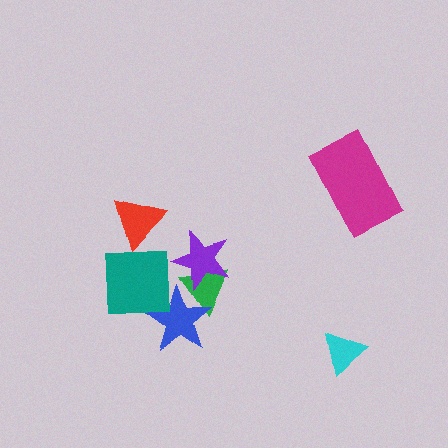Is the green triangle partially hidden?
Yes, it is partially covered by another shape.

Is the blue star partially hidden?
Yes, it is partially covered by another shape.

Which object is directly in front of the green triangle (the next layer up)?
The blue star is directly in front of the green triangle.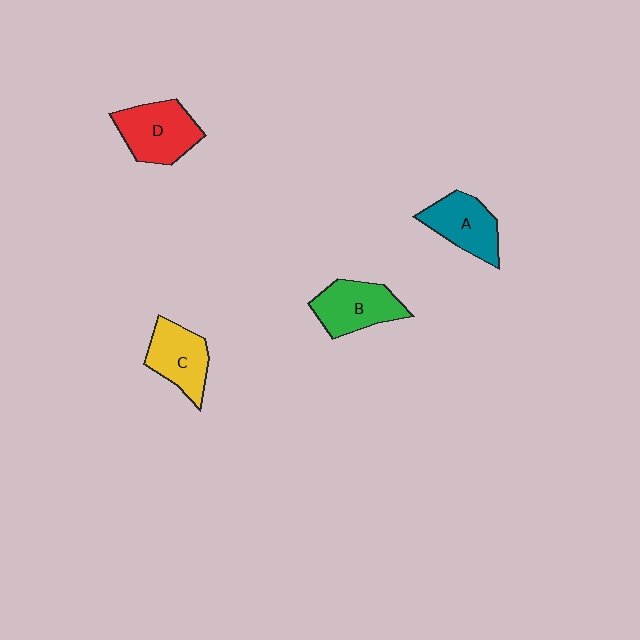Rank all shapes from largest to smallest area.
From largest to smallest: D (red), B (green), A (teal), C (yellow).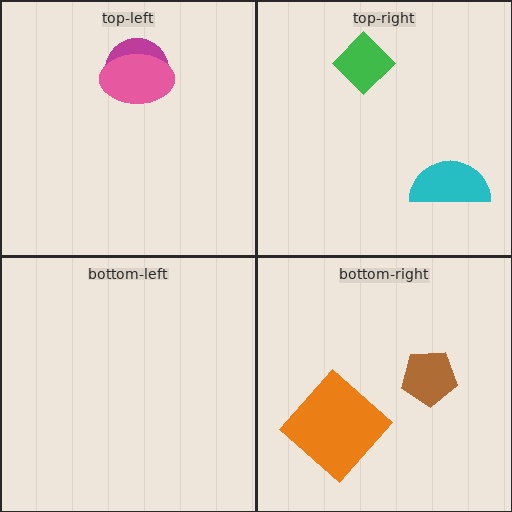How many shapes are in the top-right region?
2.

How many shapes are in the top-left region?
2.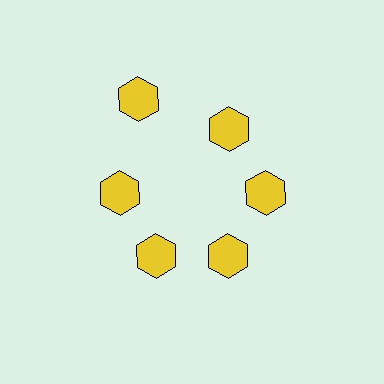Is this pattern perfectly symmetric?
No. The 6 yellow hexagons are arranged in a ring, but one element near the 11 o'clock position is pushed outward from the center, breaking the 6-fold rotational symmetry.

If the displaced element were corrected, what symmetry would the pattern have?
It would have 6-fold rotational symmetry — the pattern would map onto itself every 60 degrees.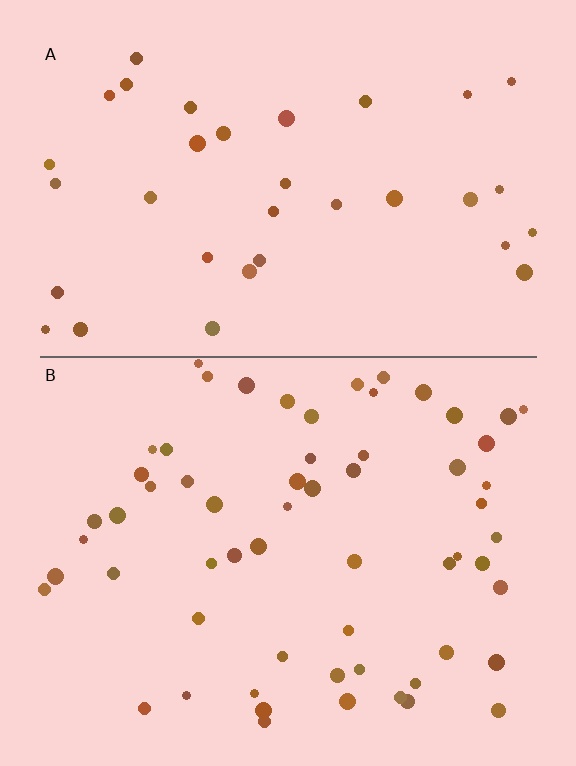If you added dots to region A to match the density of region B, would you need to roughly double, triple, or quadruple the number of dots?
Approximately double.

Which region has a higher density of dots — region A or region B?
B (the bottom).